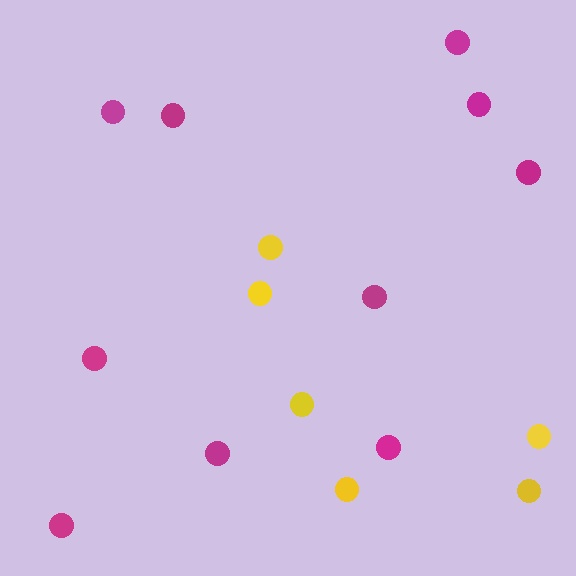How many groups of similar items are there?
There are 2 groups: one group of yellow circles (6) and one group of magenta circles (10).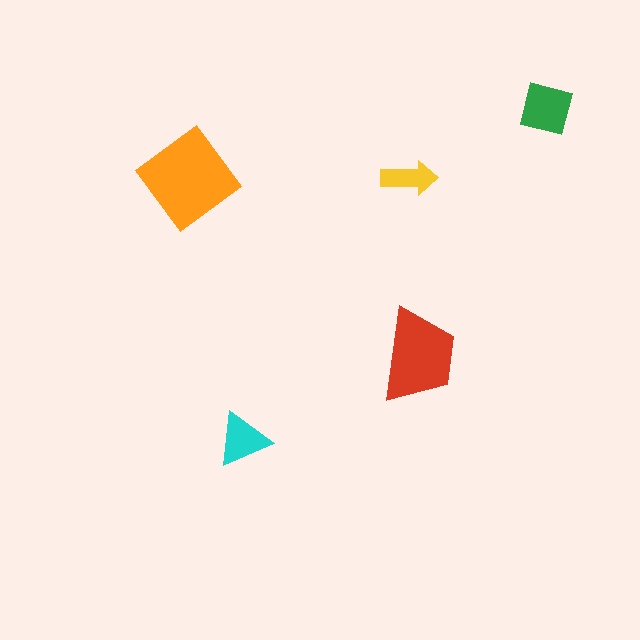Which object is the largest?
The orange diamond.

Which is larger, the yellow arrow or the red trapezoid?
The red trapezoid.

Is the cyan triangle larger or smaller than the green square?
Smaller.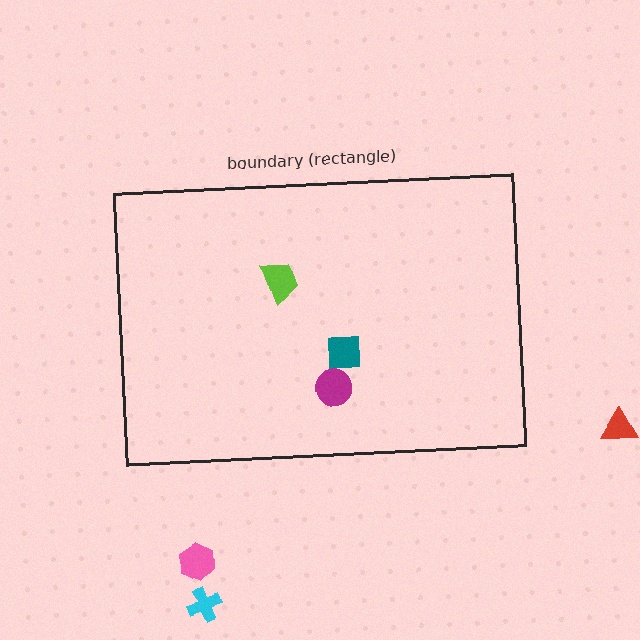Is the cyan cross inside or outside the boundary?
Outside.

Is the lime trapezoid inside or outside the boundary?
Inside.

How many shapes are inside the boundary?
3 inside, 3 outside.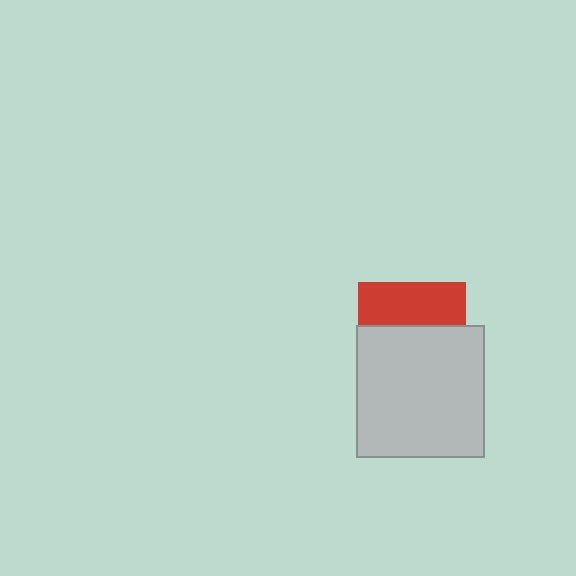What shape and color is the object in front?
The object in front is a light gray rectangle.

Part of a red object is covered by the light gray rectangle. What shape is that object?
It is a square.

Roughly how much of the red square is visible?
A small part of it is visible (roughly 41%).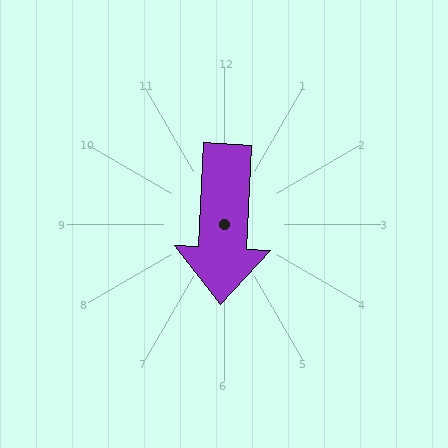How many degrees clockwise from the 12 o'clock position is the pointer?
Approximately 183 degrees.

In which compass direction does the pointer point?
South.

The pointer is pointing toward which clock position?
Roughly 6 o'clock.